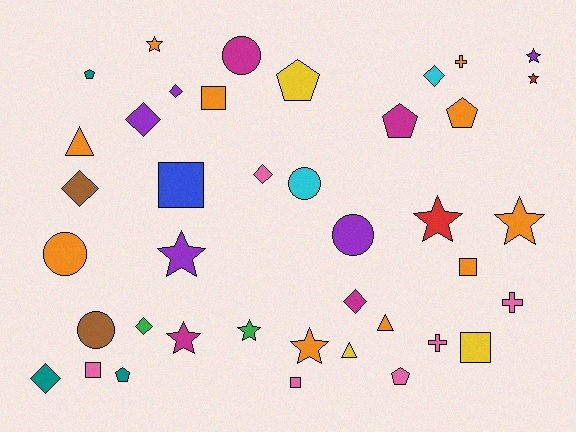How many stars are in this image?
There are 9 stars.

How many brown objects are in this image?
There are 2 brown objects.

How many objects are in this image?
There are 40 objects.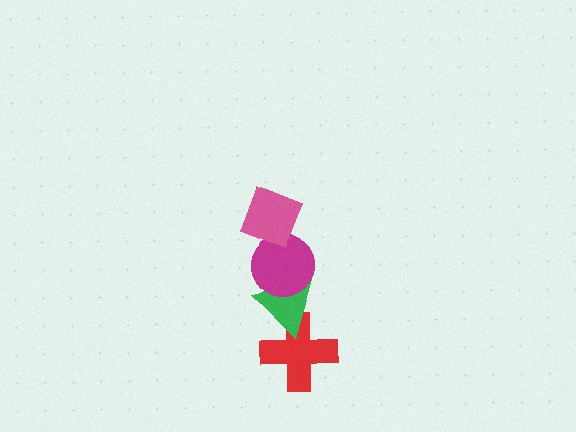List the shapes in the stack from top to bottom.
From top to bottom: the pink diamond, the magenta circle, the green triangle, the red cross.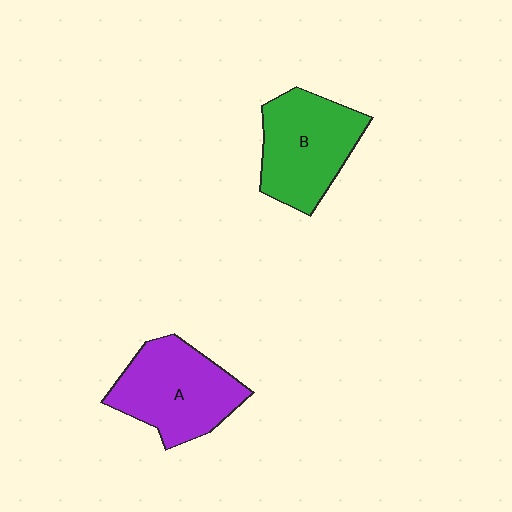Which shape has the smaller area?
Shape B (green).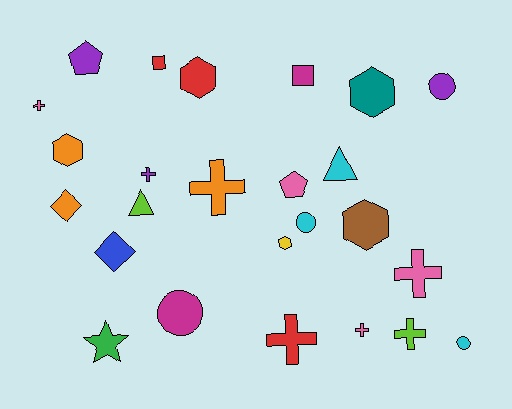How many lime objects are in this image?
There are 2 lime objects.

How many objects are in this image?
There are 25 objects.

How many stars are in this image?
There is 1 star.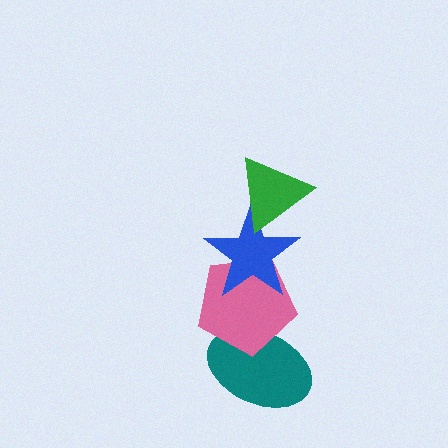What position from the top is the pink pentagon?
The pink pentagon is 3rd from the top.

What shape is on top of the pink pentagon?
The blue star is on top of the pink pentagon.